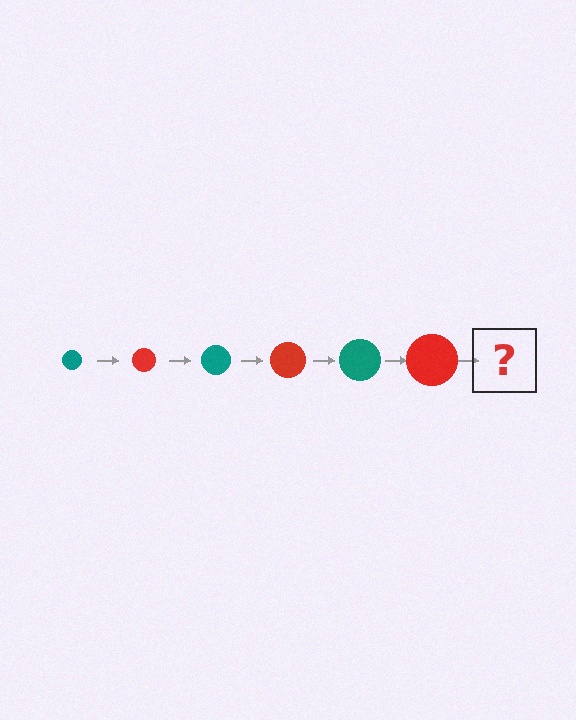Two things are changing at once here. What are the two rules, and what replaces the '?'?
The two rules are that the circle grows larger each step and the color cycles through teal and red. The '?' should be a teal circle, larger than the previous one.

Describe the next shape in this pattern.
It should be a teal circle, larger than the previous one.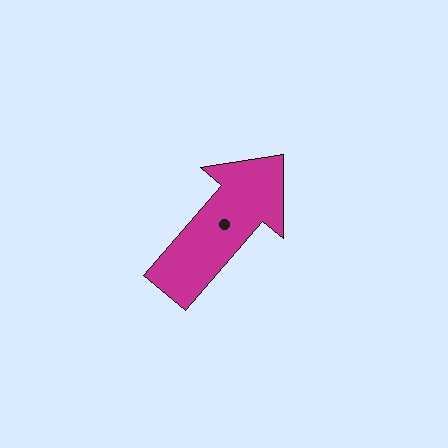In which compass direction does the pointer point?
Northeast.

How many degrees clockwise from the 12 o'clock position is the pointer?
Approximately 41 degrees.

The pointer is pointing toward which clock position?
Roughly 1 o'clock.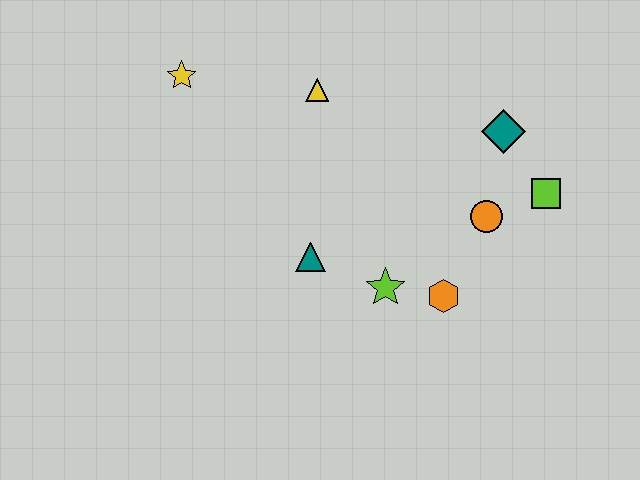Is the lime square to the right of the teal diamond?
Yes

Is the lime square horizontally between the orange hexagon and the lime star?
No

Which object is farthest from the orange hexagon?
The yellow star is farthest from the orange hexagon.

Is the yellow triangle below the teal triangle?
No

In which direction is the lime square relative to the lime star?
The lime square is to the right of the lime star.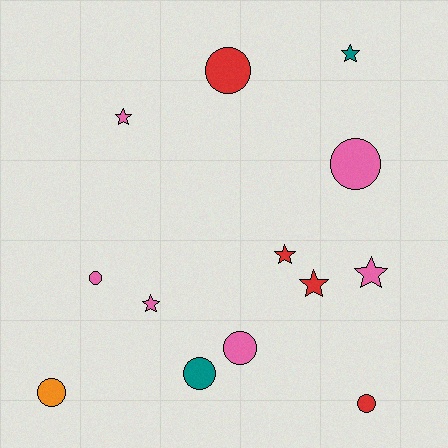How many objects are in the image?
There are 13 objects.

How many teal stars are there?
There is 1 teal star.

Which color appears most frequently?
Pink, with 6 objects.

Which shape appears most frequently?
Circle, with 7 objects.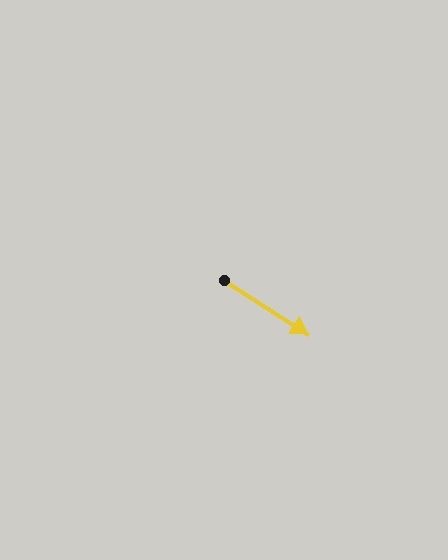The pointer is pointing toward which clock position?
Roughly 4 o'clock.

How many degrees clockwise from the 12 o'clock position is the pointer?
Approximately 123 degrees.